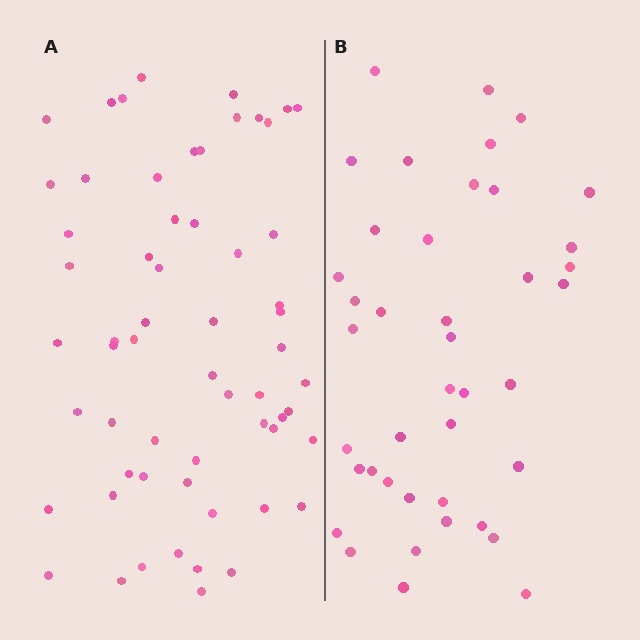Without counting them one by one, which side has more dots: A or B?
Region A (the left region) has more dots.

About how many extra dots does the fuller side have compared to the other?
Region A has approximately 20 more dots than region B.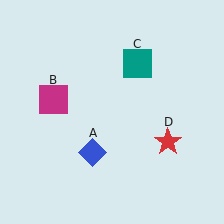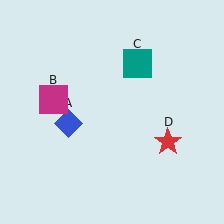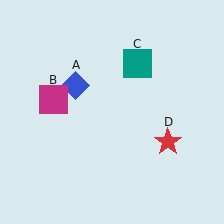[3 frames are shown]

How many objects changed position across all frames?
1 object changed position: blue diamond (object A).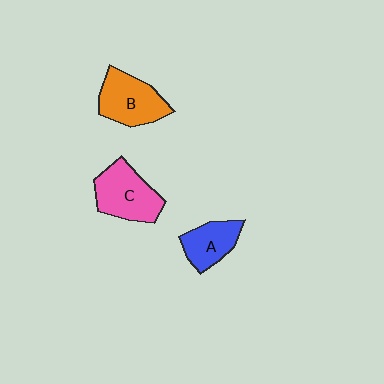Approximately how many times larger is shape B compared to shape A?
Approximately 1.4 times.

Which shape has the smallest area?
Shape A (blue).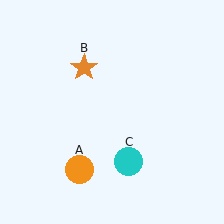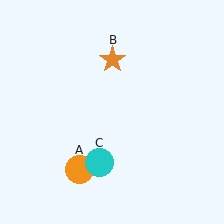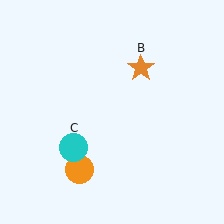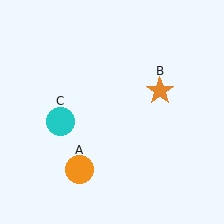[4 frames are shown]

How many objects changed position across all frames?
2 objects changed position: orange star (object B), cyan circle (object C).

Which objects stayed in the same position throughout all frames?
Orange circle (object A) remained stationary.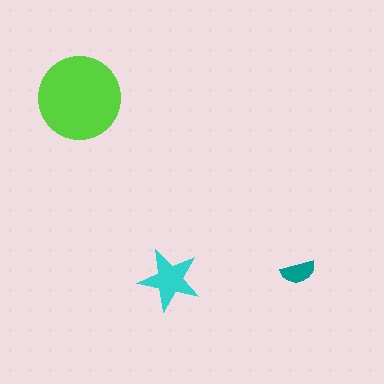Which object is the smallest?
The teal semicircle.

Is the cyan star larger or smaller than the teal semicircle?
Larger.